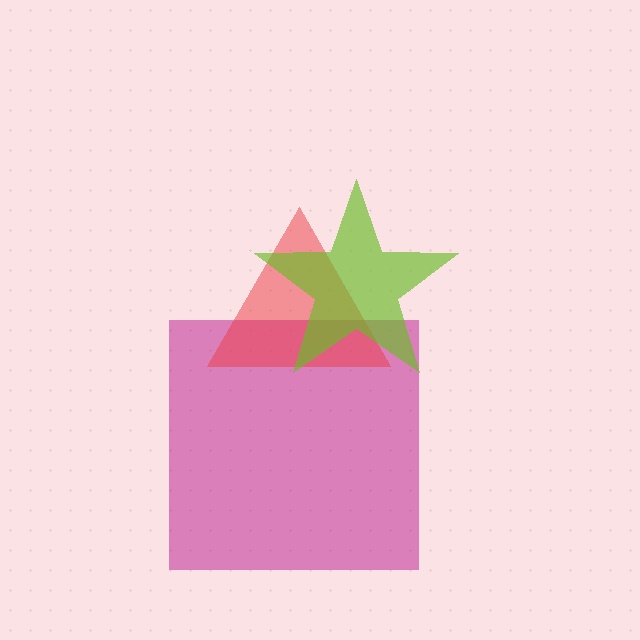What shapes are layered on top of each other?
The layered shapes are: a magenta square, a red triangle, a lime star.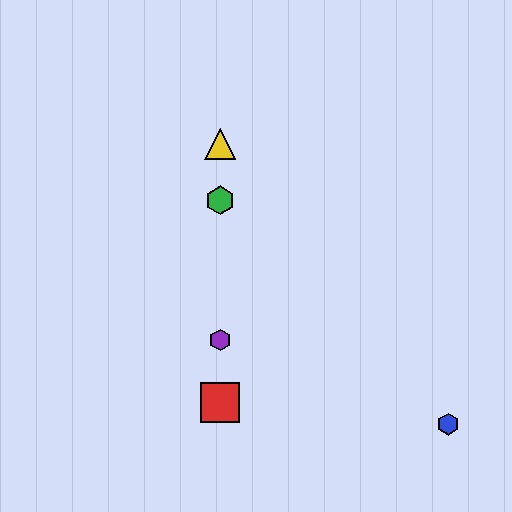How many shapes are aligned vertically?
4 shapes (the red square, the green hexagon, the yellow triangle, the purple hexagon) are aligned vertically.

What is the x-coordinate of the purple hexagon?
The purple hexagon is at x≈220.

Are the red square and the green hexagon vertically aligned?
Yes, both are at x≈220.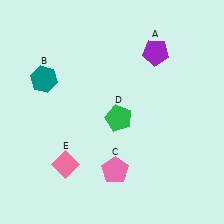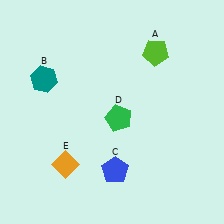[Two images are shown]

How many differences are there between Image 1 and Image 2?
There are 3 differences between the two images.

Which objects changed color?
A changed from purple to lime. C changed from pink to blue. E changed from pink to orange.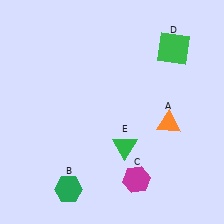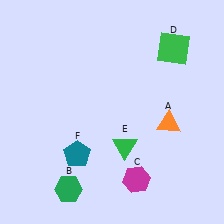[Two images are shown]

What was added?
A teal pentagon (F) was added in Image 2.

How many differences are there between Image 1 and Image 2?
There is 1 difference between the two images.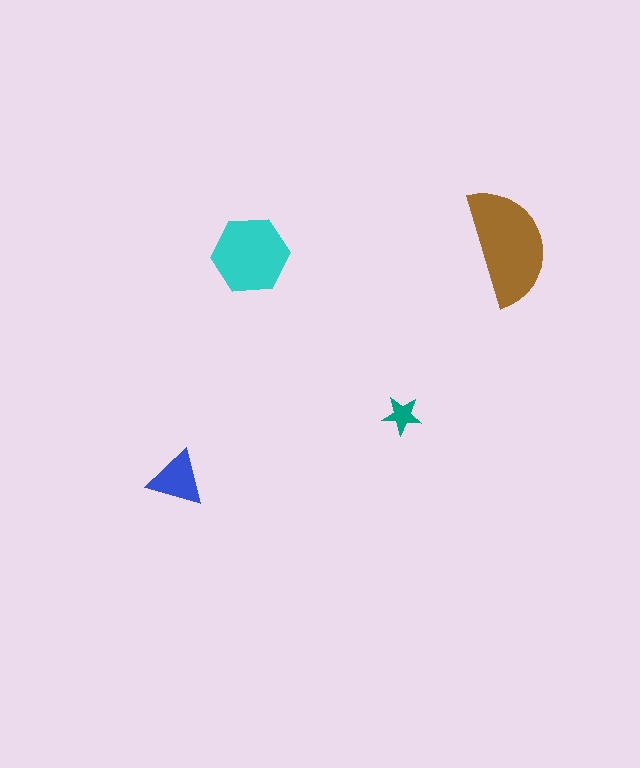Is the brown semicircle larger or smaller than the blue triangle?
Larger.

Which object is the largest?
The brown semicircle.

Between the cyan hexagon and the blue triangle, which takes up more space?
The cyan hexagon.